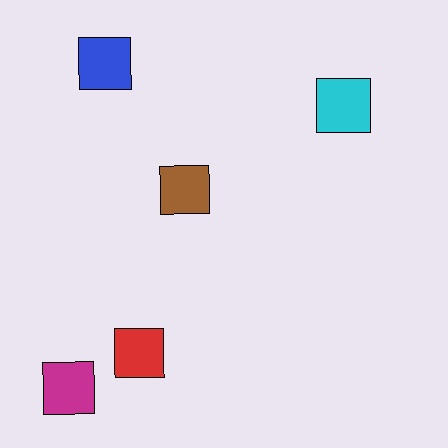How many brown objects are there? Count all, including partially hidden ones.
There is 1 brown object.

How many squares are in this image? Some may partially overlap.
There are 5 squares.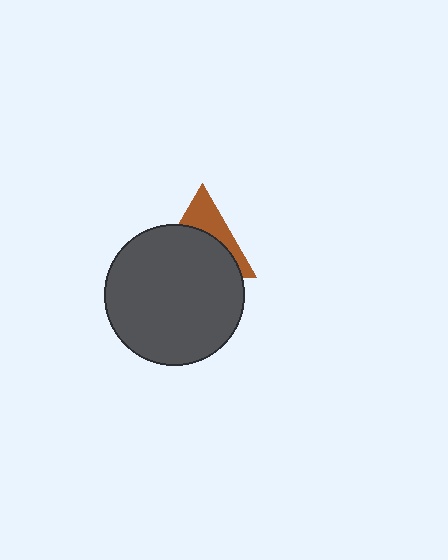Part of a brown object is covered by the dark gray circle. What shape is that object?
It is a triangle.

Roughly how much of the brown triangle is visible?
A small part of it is visible (roughly 36%).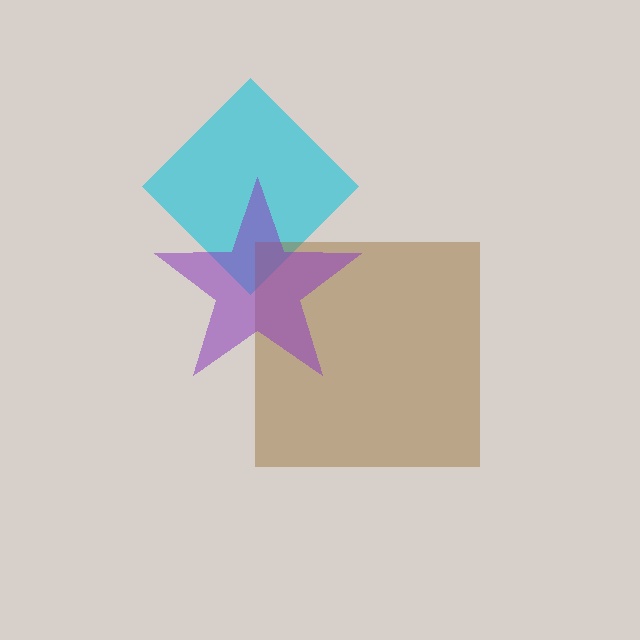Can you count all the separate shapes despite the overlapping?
Yes, there are 3 separate shapes.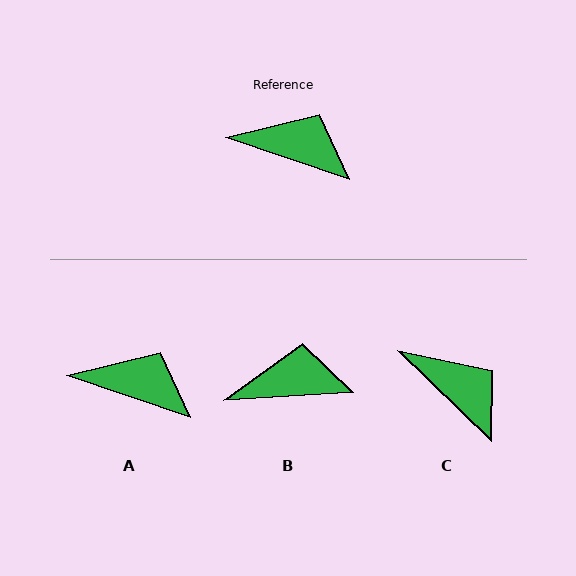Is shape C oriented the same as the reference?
No, it is off by about 26 degrees.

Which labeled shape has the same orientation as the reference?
A.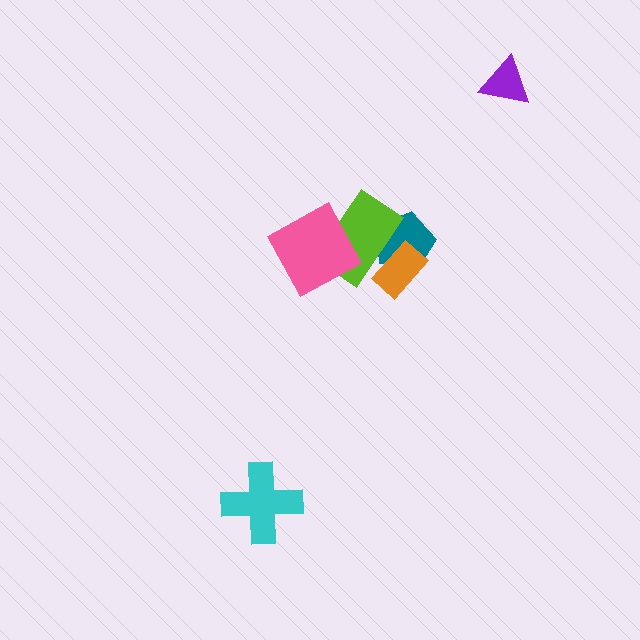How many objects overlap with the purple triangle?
0 objects overlap with the purple triangle.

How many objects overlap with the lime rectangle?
3 objects overlap with the lime rectangle.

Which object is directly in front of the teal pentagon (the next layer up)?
The lime rectangle is directly in front of the teal pentagon.